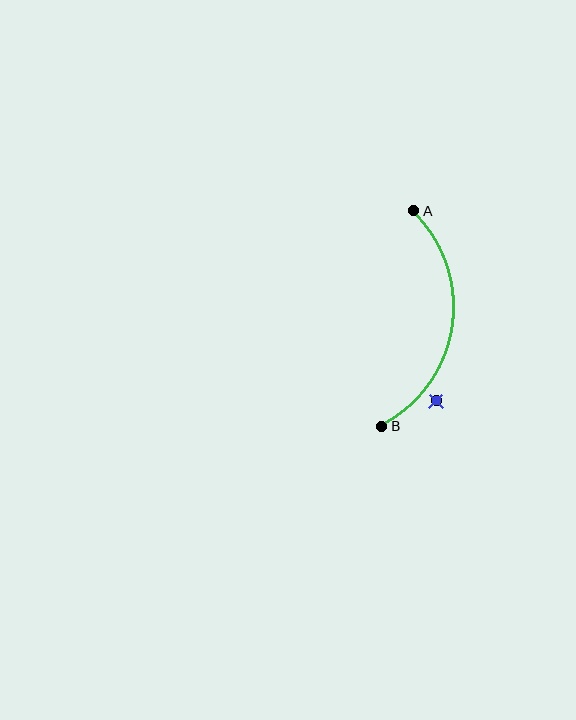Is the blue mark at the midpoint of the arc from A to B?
No — the blue mark does not lie on the arc at all. It sits slightly outside the curve.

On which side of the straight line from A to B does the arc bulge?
The arc bulges to the right of the straight line connecting A and B.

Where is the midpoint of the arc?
The arc midpoint is the point on the curve farthest from the straight line joining A and B. It sits to the right of that line.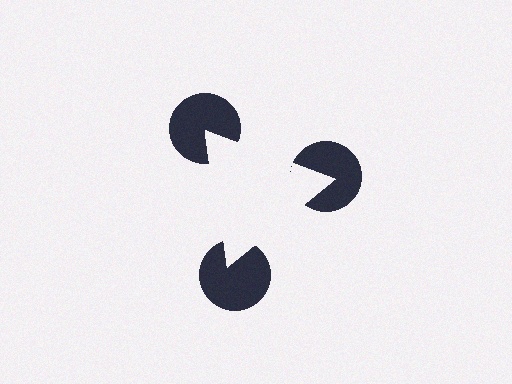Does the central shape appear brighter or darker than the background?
It typically appears slightly brighter than the background, even though no actual brightness change is drawn.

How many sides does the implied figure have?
3 sides.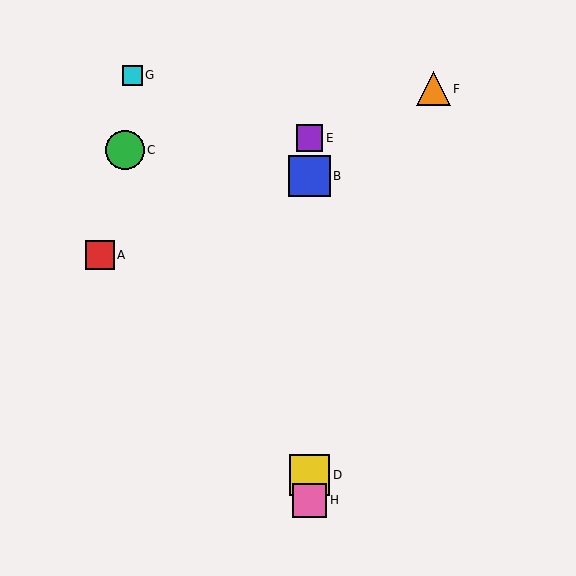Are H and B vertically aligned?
Yes, both are at x≈309.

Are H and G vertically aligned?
No, H is at x≈309 and G is at x≈132.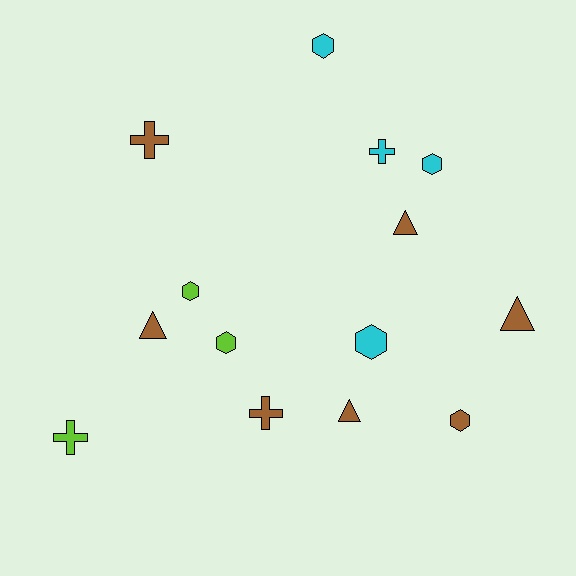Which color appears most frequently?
Brown, with 7 objects.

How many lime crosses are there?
There is 1 lime cross.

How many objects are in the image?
There are 14 objects.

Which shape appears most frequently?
Hexagon, with 6 objects.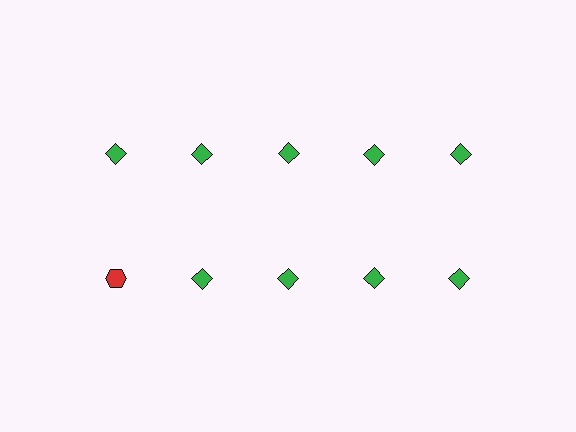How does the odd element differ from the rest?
It differs in both color (red instead of green) and shape (hexagon instead of diamond).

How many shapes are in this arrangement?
There are 10 shapes arranged in a grid pattern.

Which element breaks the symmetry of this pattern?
The red hexagon in the second row, leftmost column breaks the symmetry. All other shapes are green diamonds.